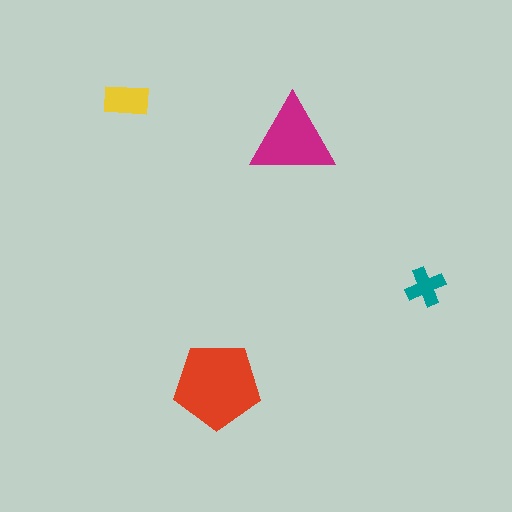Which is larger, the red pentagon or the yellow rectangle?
The red pentagon.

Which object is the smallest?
The teal cross.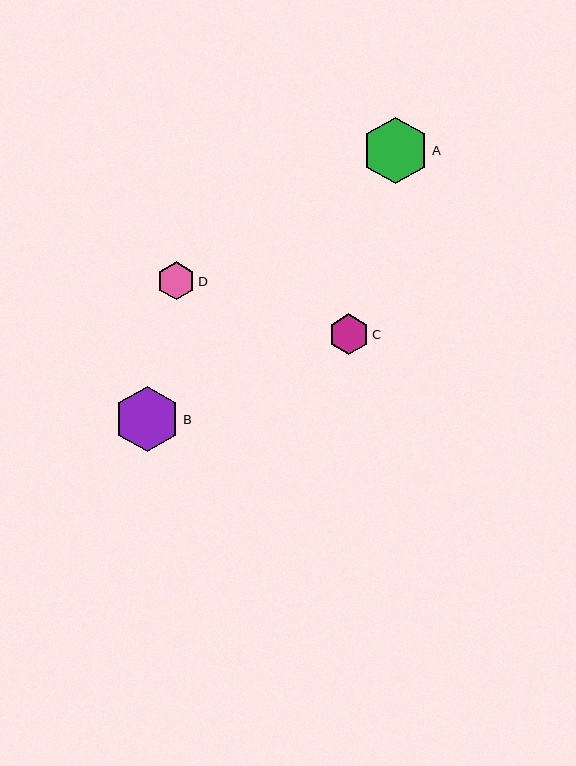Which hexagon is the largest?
Hexagon A is the largest with a size of approximately 66 pixels.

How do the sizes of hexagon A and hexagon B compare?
Hexagon A and hexagon B are approximately the same size.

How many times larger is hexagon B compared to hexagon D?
Hexagon B is approximately 1.7 times the size of hexagon D.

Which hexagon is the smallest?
Hexagon D is the smallest with a size of approximately 38 pixels.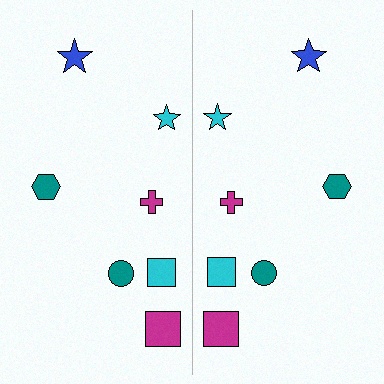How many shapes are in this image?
There are 14 shapes in this image.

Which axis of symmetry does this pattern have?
The pattern has a vertical axis of symmetry running through the center of the image.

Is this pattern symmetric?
Yes, this pattern has bilateral (reflection) symmetry.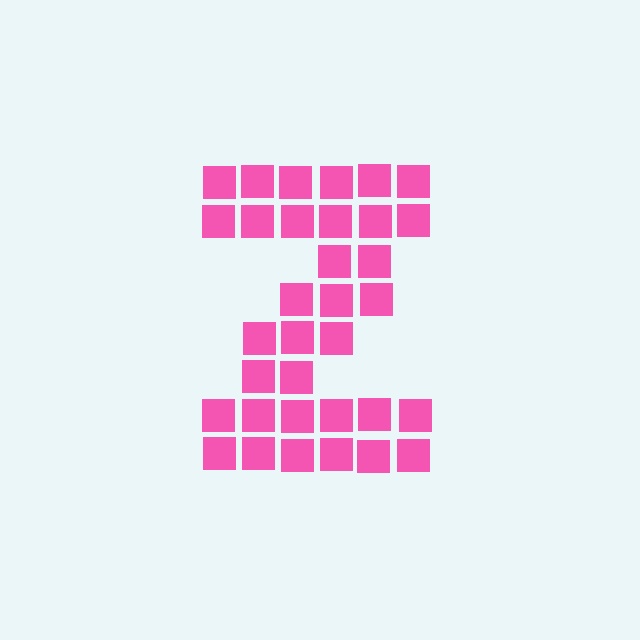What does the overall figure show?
The overall figure shows the letter Z.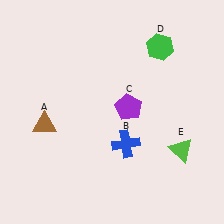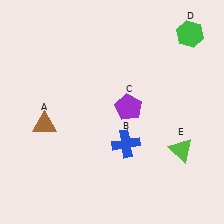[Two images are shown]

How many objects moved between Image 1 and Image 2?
1 object moved between the two images.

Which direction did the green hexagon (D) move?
The green hexagon (D) moved right.